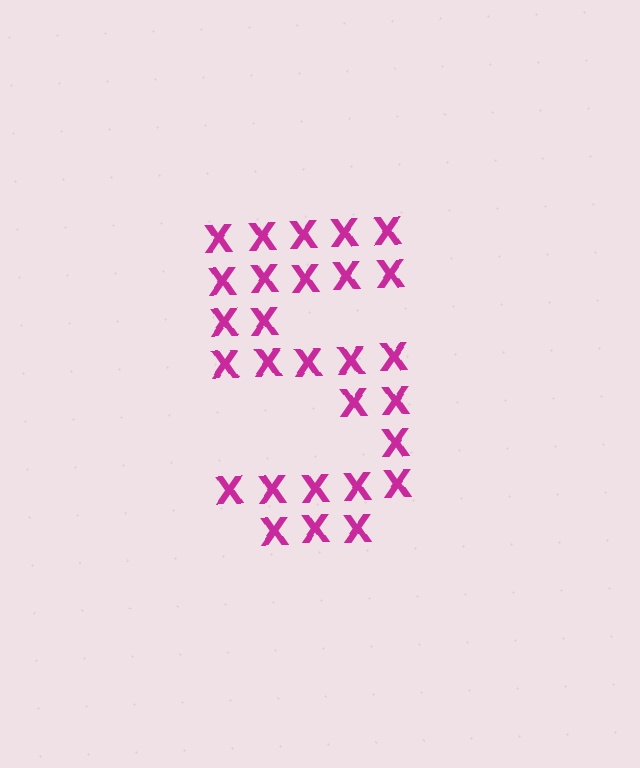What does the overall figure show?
The overall figure shows the digit 5.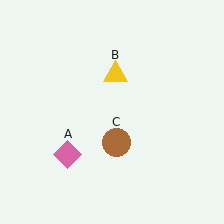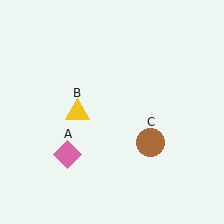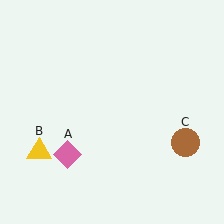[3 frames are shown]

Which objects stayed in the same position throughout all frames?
Pink diamond (object A) remained stationary.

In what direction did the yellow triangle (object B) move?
The yellow triangle (object B) moved down and to the left.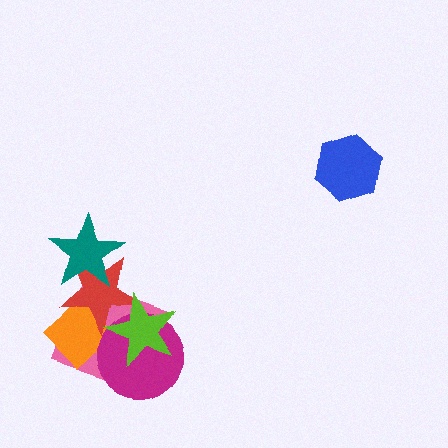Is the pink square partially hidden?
Yes, it is partially covered by another shape.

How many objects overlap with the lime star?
4 objects overlap with the lime star.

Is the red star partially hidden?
Yes, it is partially covered by another shape.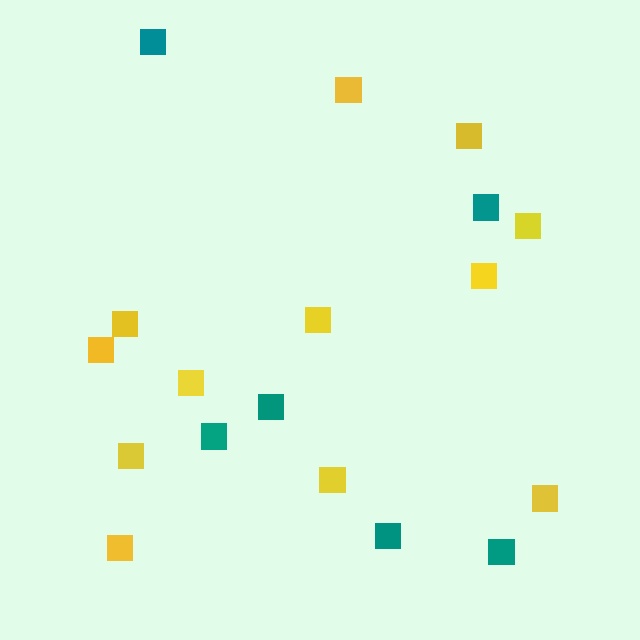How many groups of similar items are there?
There are 2 groups: one group of yellow squares (12) and one group of teal squares (6).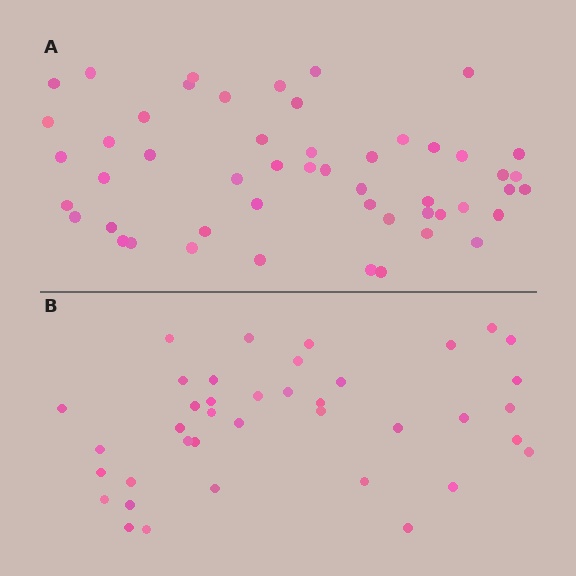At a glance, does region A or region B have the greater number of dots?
Region A (the top region) has more dots.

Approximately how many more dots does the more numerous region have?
Region A has roughly 12 or so more dots than region B.